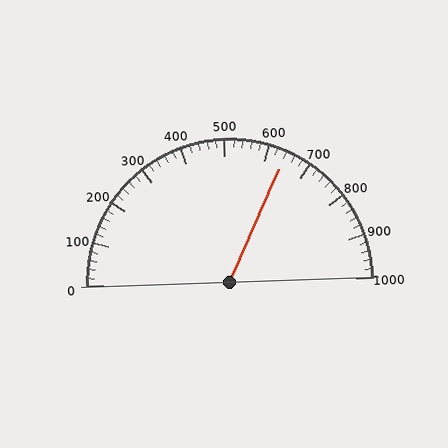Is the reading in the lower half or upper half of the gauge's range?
The reading is in the upper half of the range (0 to 1000).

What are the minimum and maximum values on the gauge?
The gauge ranges from 0 to 1000.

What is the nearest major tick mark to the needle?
The nearest major tick mark is 600.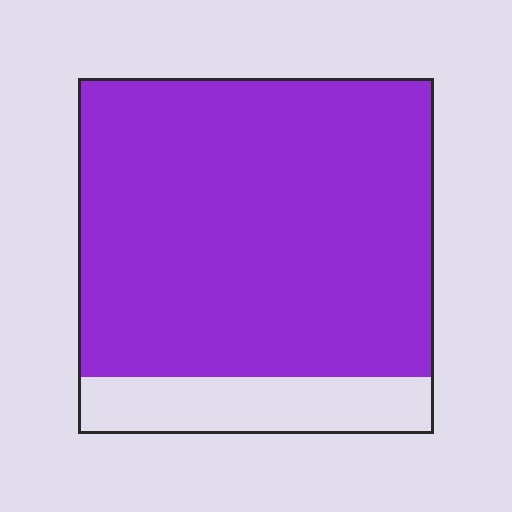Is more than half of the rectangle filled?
Yes.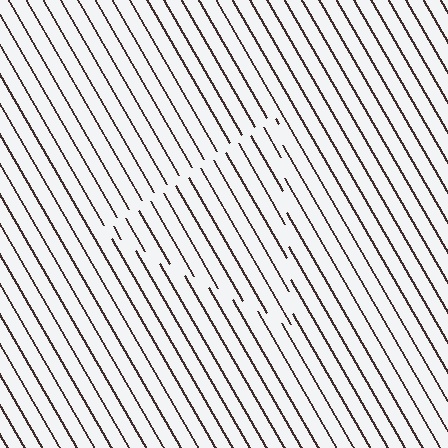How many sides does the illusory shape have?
3 sides — the line-ends trace a triangle.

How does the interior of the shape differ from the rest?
The interior of the shape contains the same grating, shifted by half a period — the contour is defined by the phase discontinuity where line-ends from the inner and outer gratings abut.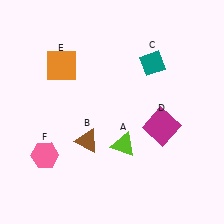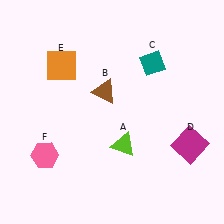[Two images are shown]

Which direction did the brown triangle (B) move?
The brown triangle (B) moved up.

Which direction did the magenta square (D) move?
The magenta square (D) moved right.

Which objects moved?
The objects that moved are: the brown triangle (B), the magenta square (D).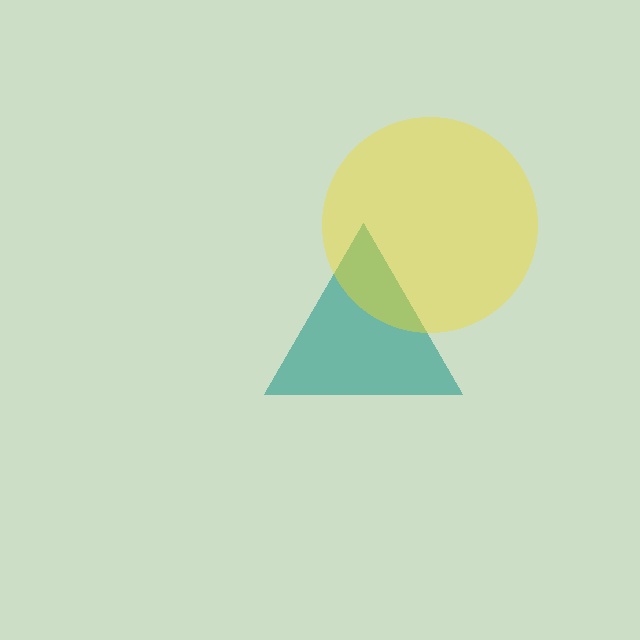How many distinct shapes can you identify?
There are 2 distinct shapes: a teal triangle, a yellow circle.